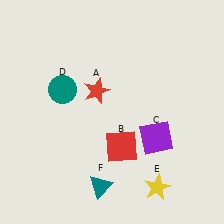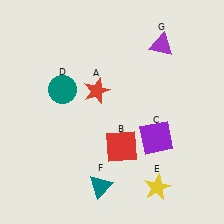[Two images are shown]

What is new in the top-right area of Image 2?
A purple triangle (G) was added in the top-right area of Image 2.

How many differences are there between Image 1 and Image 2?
There is 1 difference between the two images.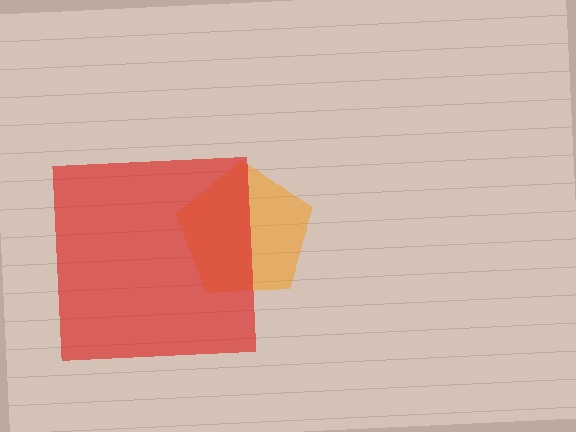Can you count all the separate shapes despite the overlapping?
Yes, there are 2 separate shapes.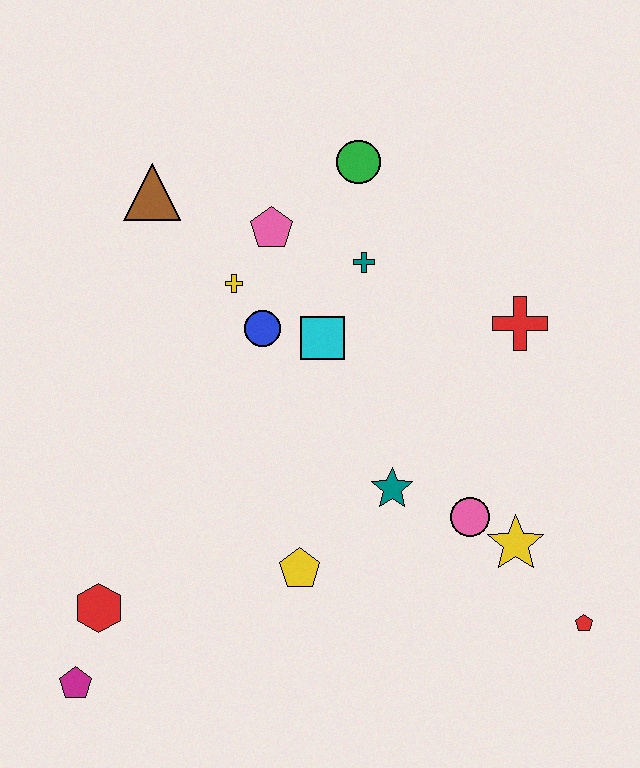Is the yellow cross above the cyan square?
Yes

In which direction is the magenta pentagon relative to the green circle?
The magenta pentagon is below the green circle.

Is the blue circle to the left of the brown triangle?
No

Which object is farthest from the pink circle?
The brown triangle is farthest from the pink circle.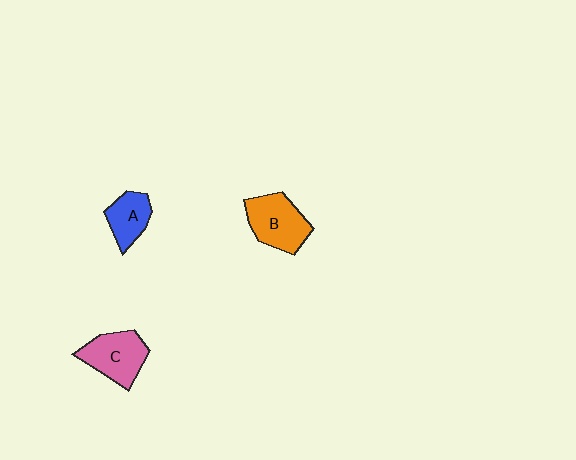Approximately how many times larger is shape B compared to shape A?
Approximately 1.5 times.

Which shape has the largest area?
Shape B (orange).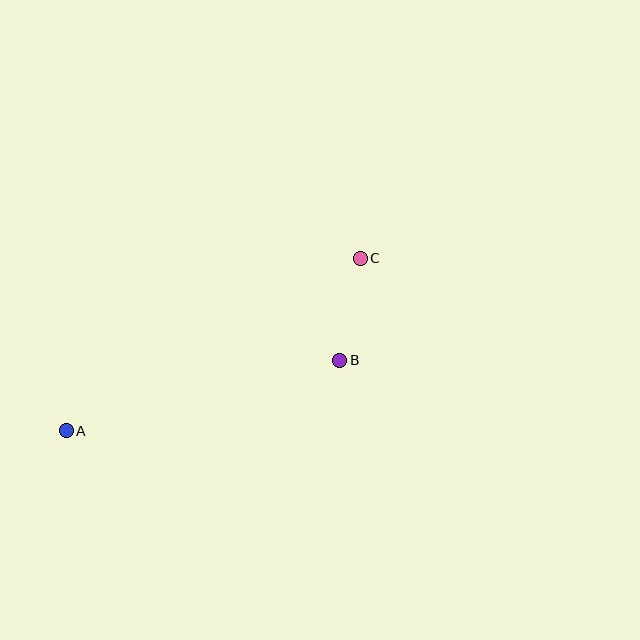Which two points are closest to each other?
Points B and C are closest to each other.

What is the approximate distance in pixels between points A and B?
The distance between A and B is approximately 282 pixels.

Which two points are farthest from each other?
Points A and C are farthest from each other.